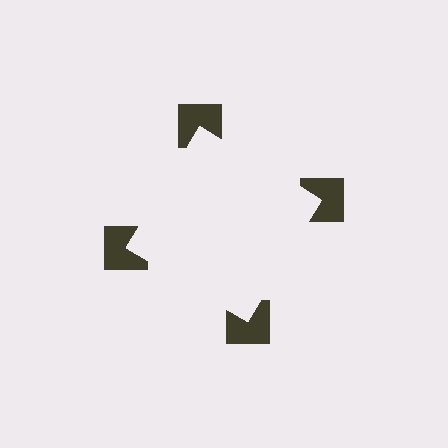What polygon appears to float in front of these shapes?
An illusory square — its edges are inferred from the aligned wedge cuts in the notched squares, not physically drawn.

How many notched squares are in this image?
There are 4 — one at each vertex of the illusory square.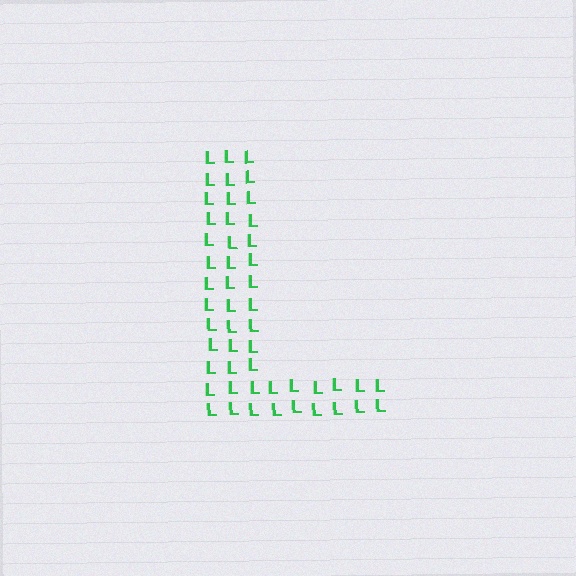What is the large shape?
The large shape is the letter L.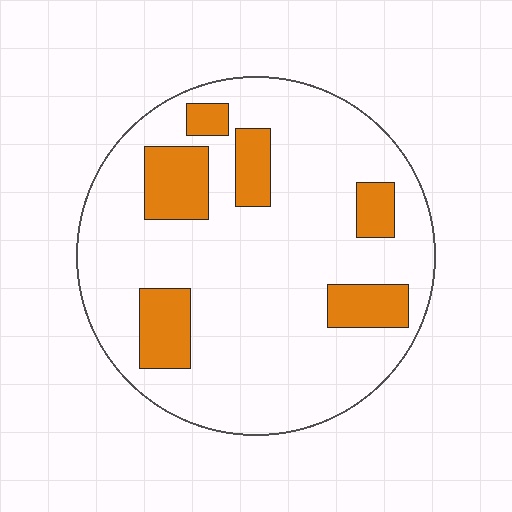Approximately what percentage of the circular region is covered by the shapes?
Approximately 20%.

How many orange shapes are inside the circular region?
6.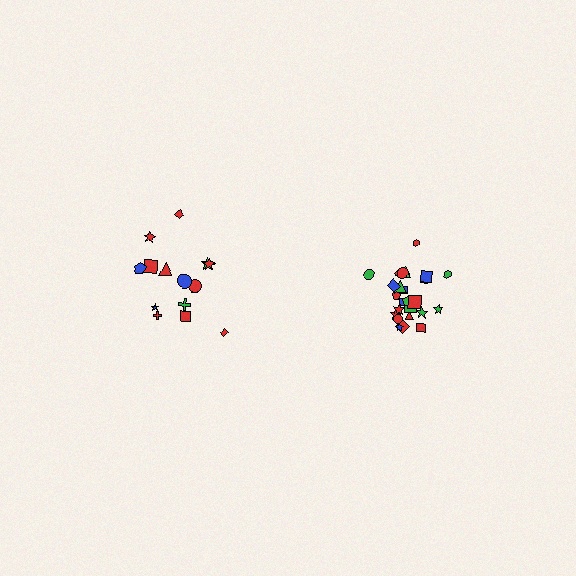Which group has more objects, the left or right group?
The right group.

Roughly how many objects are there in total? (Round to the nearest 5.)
Roughly 40 objects in total.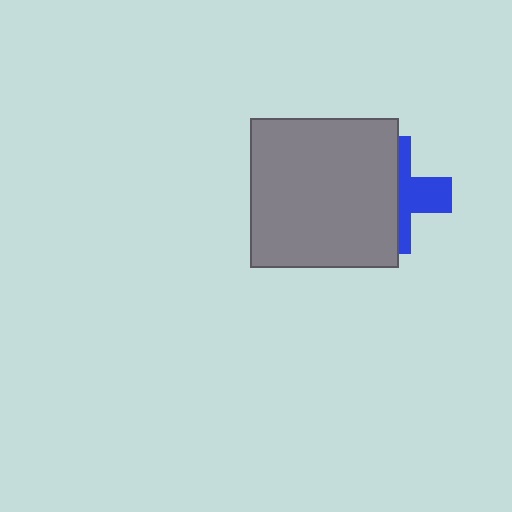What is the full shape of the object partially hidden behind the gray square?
The partially hidden object is a blue cross.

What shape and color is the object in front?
The object in front is a gray square.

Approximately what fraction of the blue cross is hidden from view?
Roughly 60% of the blue cross is hidden behind the gray square.